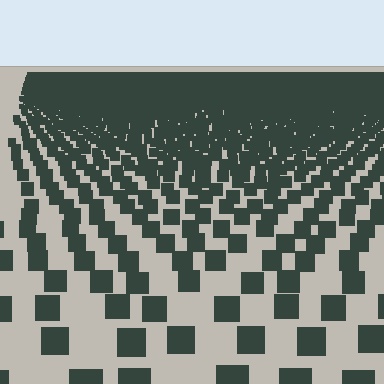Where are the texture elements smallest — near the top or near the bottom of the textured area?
Near the top.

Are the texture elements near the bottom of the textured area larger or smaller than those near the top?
Larger. Near the bottom, elements are closer to the viewer and appear at a bigger on-screen size.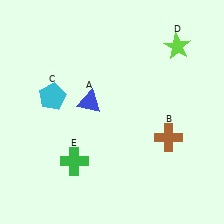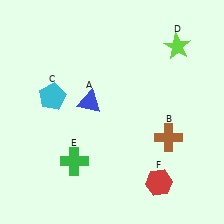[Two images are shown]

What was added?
A red hexagon (F) was added in Image 2.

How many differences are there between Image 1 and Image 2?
There is 1 difference between the two images.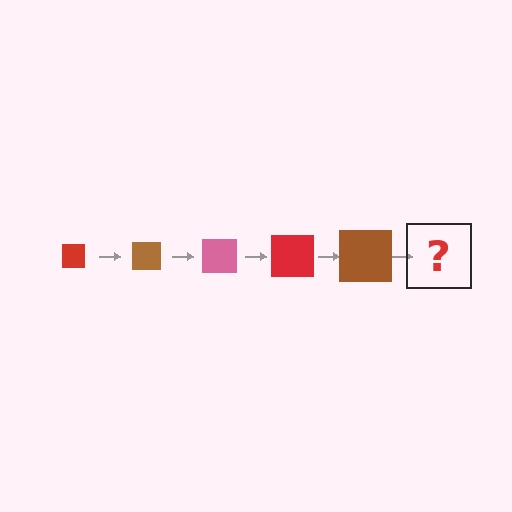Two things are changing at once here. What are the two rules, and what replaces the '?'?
The two rules are that the square grows larger each step and the color cycles through red, brown, and pink. The '?' should be a pink square, larger than the previous one.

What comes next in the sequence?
The next element should be a pink square, larger than the previous one.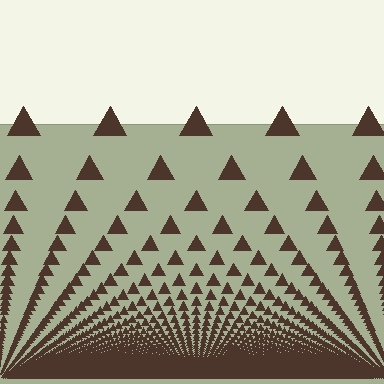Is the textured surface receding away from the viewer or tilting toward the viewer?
The surface appears to tilt toward the viewer. Texture elements get larger and sparser toward the top.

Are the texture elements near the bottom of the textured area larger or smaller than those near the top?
Smaller. The gradient is inverted — elements near the bottom are smaller and denser.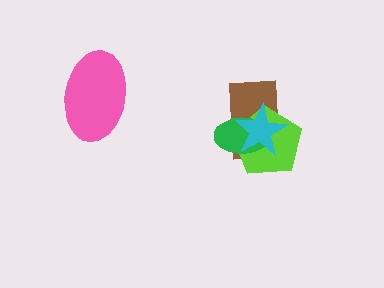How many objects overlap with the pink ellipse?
0 objects overlap with the pink ellipse.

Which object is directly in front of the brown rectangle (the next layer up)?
The lime pentagon is directly in front of the brown rectangle.